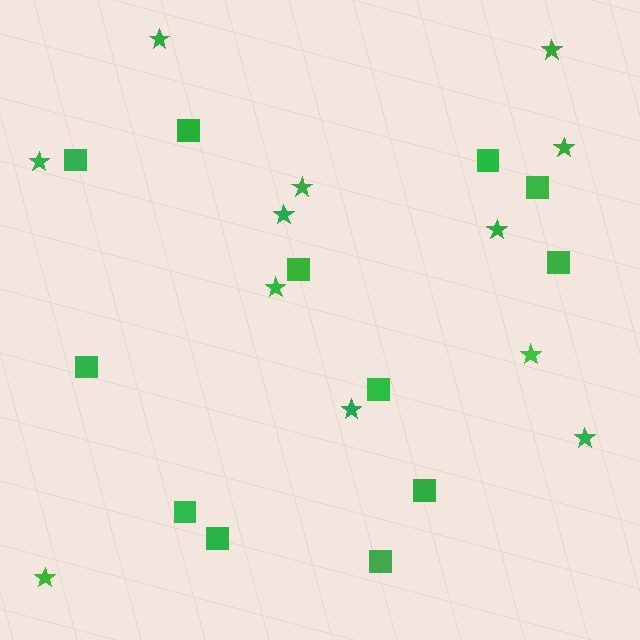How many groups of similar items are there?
There are 2 groups: one group of stars (12) and one group of squares (12).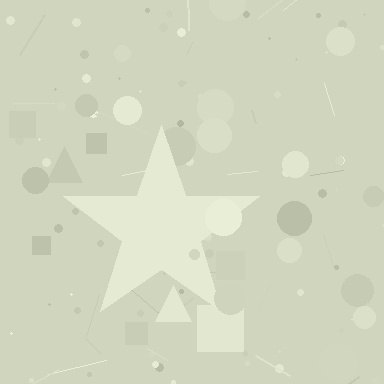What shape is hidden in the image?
A star is hidden in the image.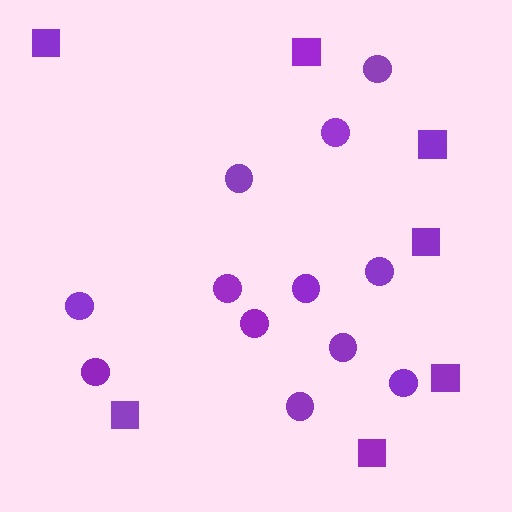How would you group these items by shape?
There are 2 groups: one group of circles (12) and one group of squares (7).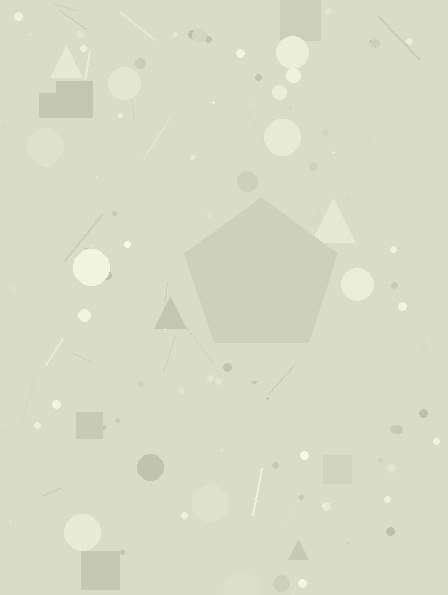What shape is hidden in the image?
A pentagon is hidden in the image.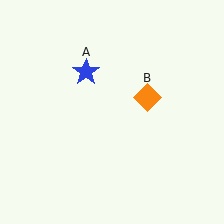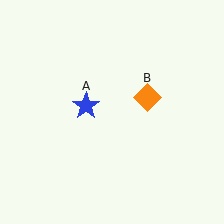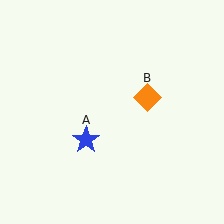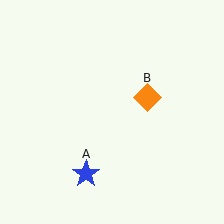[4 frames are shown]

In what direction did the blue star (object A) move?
The blue star (object A) moved down.